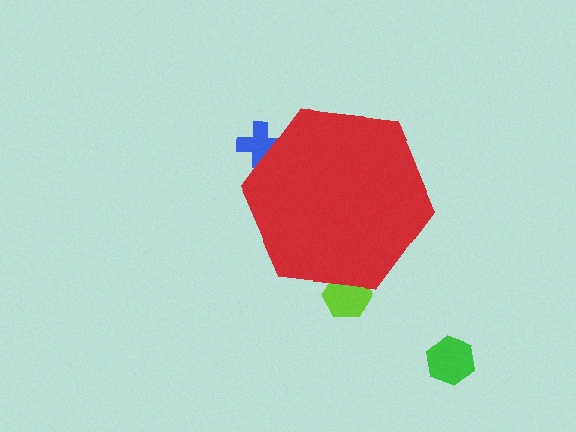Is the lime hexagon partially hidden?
Yes, the lime hexagon is partially hidden behind the red hexagon.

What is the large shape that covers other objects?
A red hexagon.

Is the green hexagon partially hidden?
No, the green hexagon is fully visible.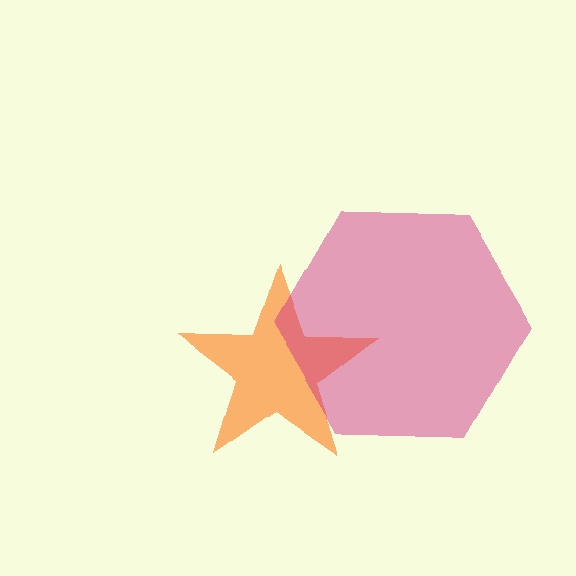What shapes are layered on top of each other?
The layered shapes are: an orange star, a magenta hexagon.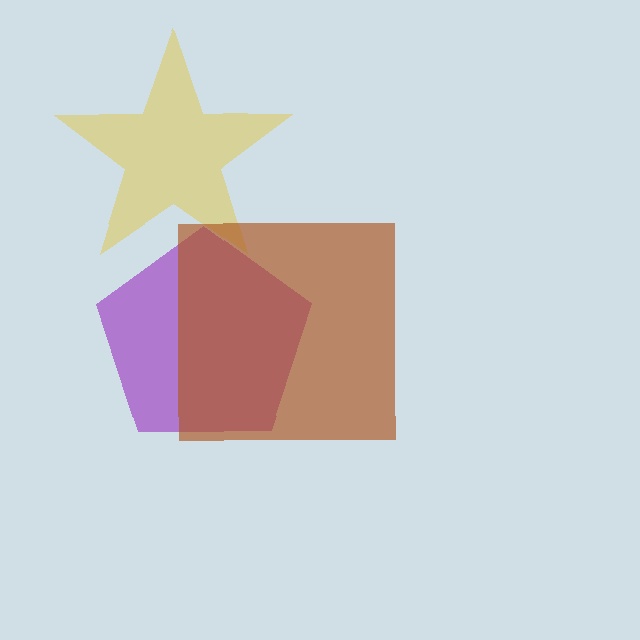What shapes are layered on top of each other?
The layered shapes are: a purple pentagon, a yellow star, a brown square.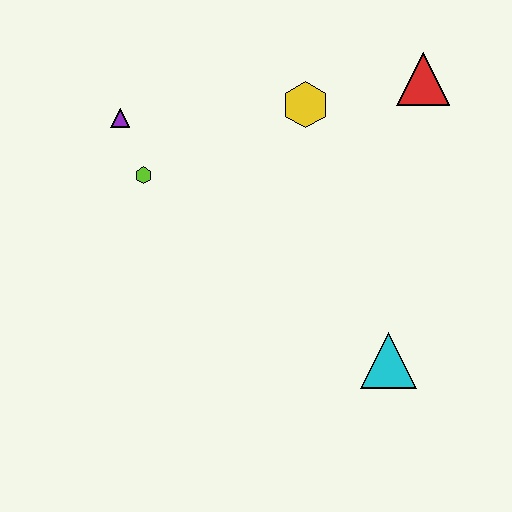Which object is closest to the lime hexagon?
The purple triangle is closest to the lime hexagon.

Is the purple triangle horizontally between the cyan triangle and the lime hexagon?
No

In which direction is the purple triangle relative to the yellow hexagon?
The purple triangle is to the left of the yellow hexagon.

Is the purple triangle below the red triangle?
Yes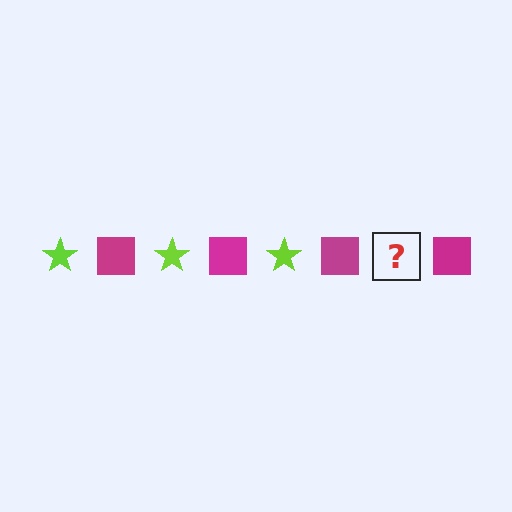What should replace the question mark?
The question mark should be replaced with a lime star.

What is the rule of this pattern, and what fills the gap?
The rule is that the pattern alternates between lime star and magenta square. The gap should be filled with a lime star.